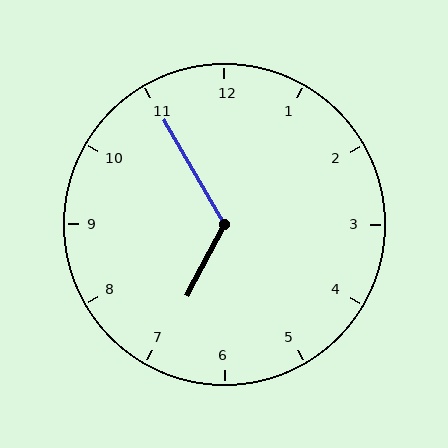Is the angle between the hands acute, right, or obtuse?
It is obtuse.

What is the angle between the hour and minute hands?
Approximately 122 degrees.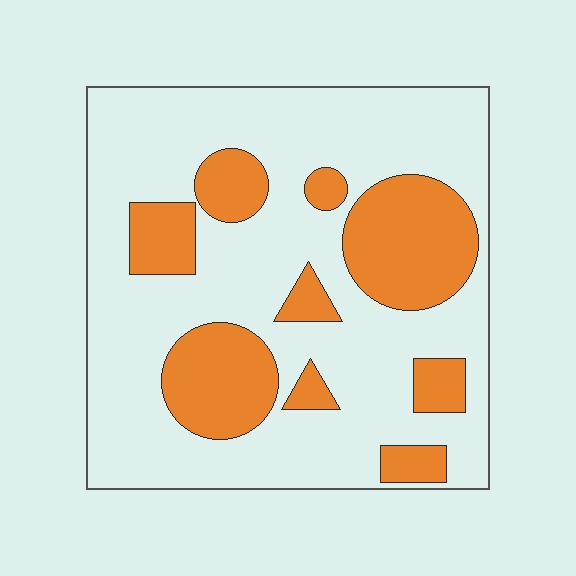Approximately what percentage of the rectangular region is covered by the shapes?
Approximately 30%.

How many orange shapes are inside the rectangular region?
9.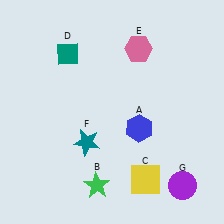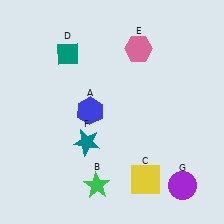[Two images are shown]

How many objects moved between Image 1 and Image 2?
1 object moved between the two images.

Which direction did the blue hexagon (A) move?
The blue hexagon (A) moved left.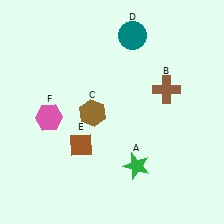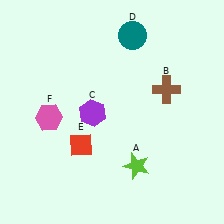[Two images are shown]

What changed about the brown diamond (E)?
In Image 1, E is brown. In Image 2, it changed to red.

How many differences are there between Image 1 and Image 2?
There are 3 differences between the two images.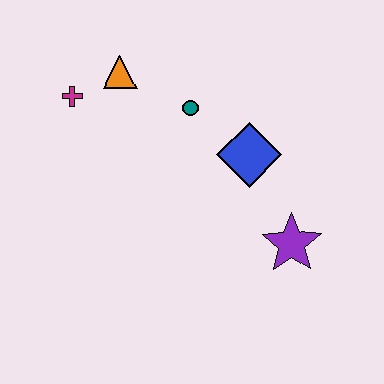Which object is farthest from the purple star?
The magenta cross is farthest from the purple star.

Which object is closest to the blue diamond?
The teal circle is closest to the blue diamond.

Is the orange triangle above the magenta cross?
Yes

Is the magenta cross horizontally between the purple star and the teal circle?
No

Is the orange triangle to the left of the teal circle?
Yes